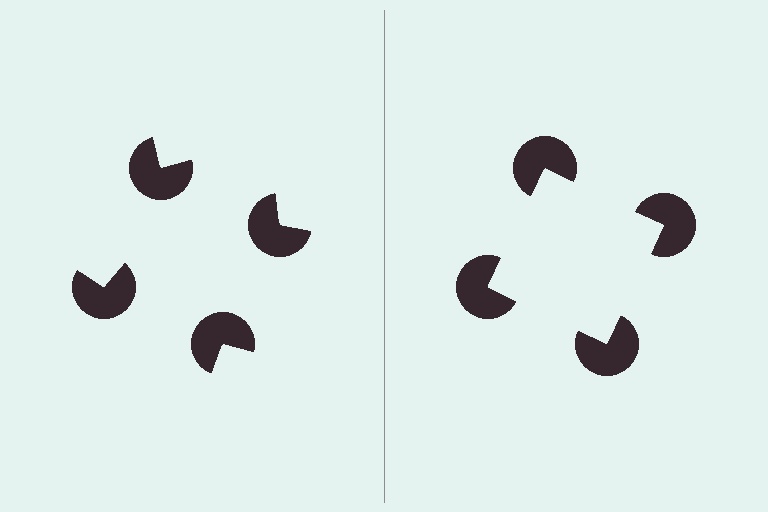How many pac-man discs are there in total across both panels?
8 — 4 on each side.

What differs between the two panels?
The pac-man discs are positioned identically on both sides; only the wedge orientations differ. On the right they align to a square; on the left they are misaligned.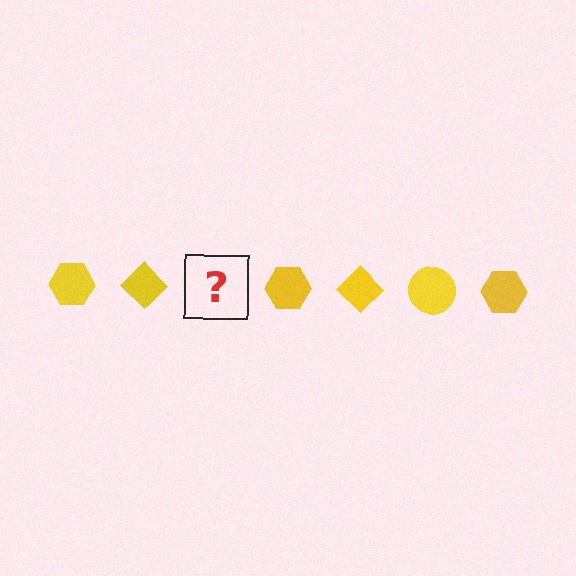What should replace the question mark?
The question mark should be replaced with a yellow circle.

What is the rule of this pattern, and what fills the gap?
The rule is that the pattern cycles through hexagon, diamond, circle shapes in yellow. The gap should be filled with a yellow circle.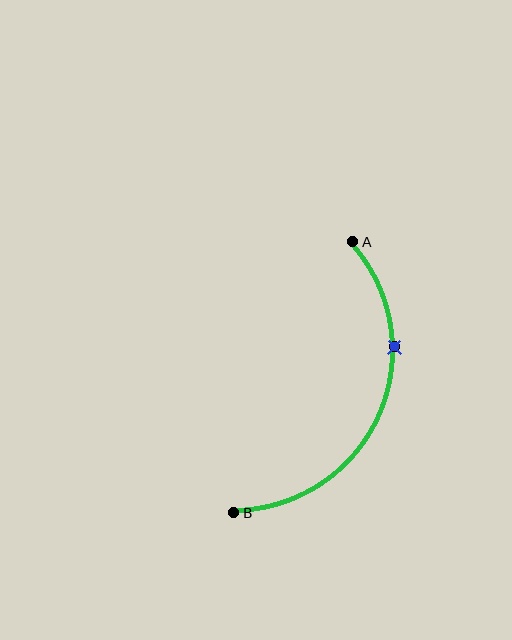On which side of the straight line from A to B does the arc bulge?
The arc bulges to the right of the straight line connecting A and B.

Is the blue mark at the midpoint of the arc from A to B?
No. The blue mark lies on the arc but is closer to endpoint A. The arc midpoint would be at the point on the curve equidistant along the arc from both A and B.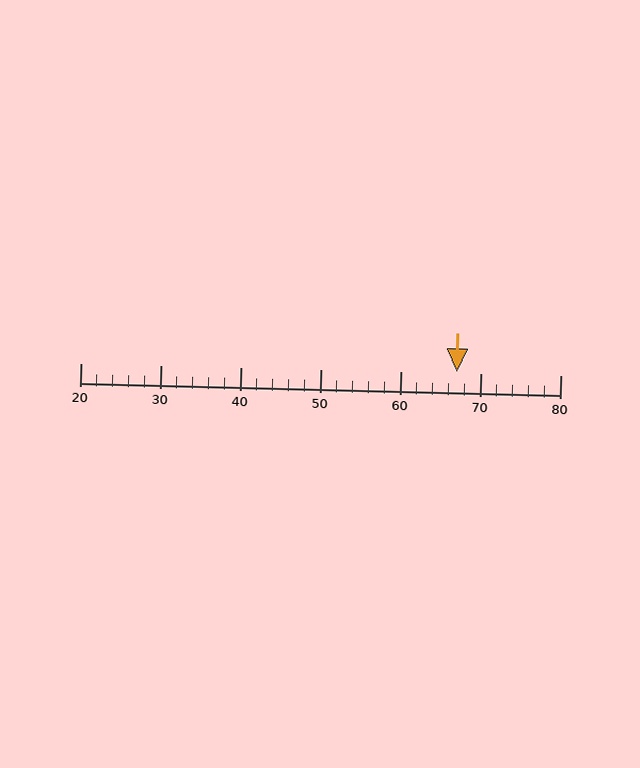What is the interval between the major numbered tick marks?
The major tick marks are spaced 10 units apart.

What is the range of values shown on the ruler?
The ruler shows values from 20 to 80.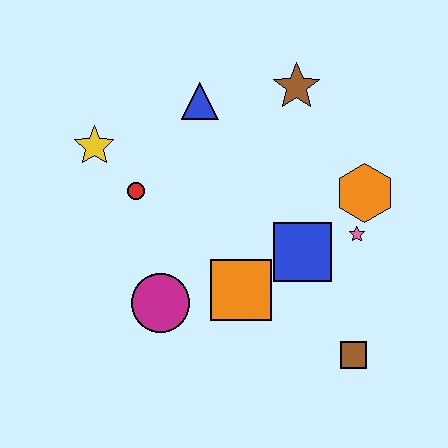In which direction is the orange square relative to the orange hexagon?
The orange square is to the left of the orange hexagon.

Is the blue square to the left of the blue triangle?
No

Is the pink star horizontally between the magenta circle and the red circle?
No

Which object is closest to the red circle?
The yellow star is closest to the red circle.